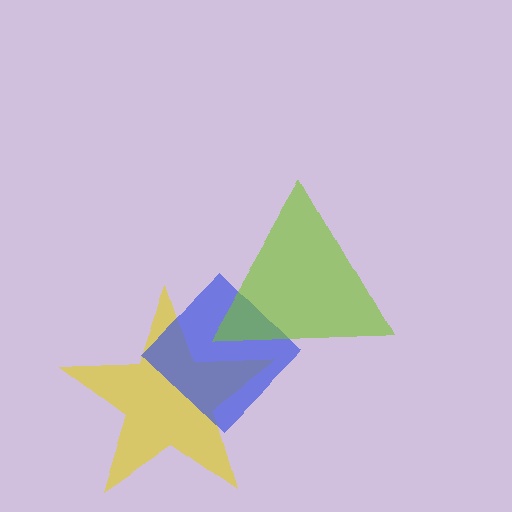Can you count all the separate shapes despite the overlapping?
Yes, there are 3 separate shapes.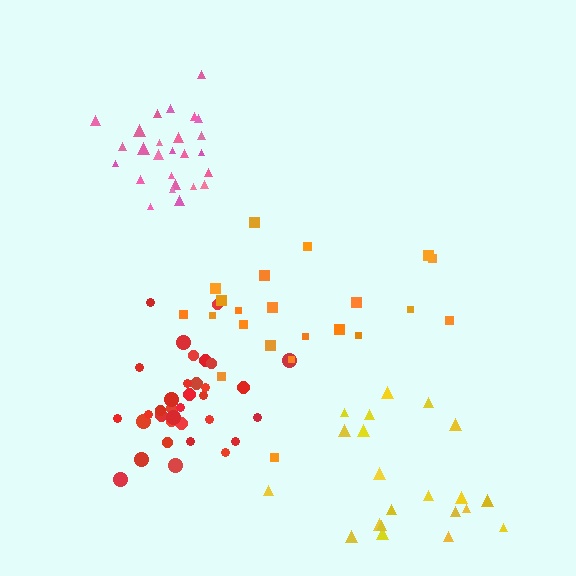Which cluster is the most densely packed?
Pink.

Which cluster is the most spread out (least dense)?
Orange.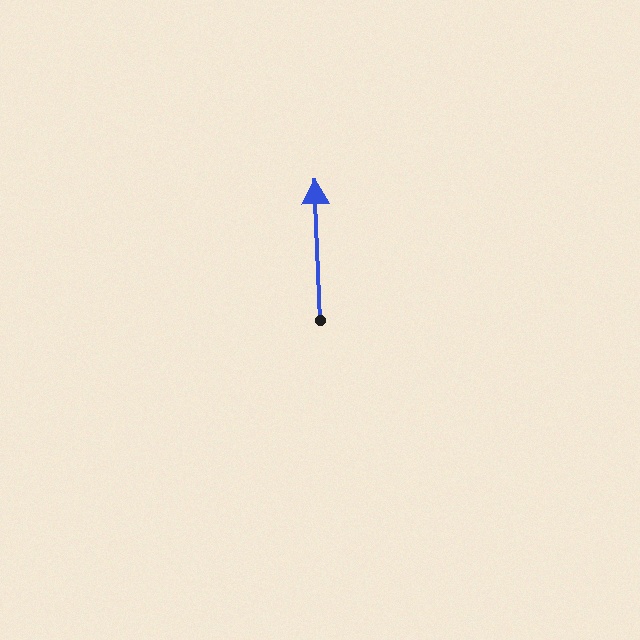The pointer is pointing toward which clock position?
Roughly 12 o'clock.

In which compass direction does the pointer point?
North.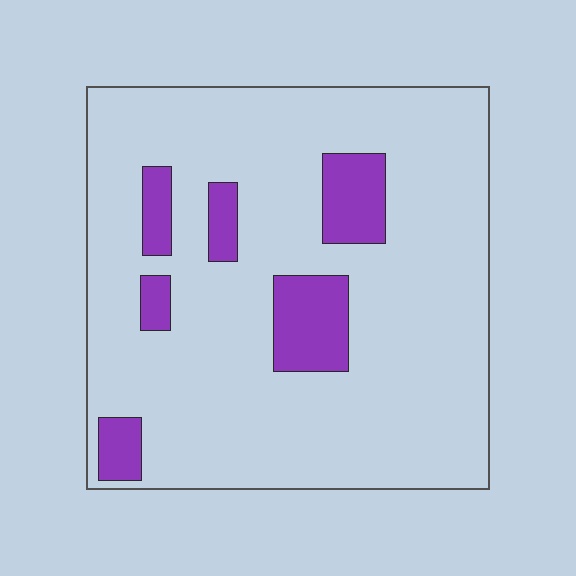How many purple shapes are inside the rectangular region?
6.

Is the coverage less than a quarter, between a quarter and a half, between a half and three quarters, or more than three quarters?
Less than a quarter.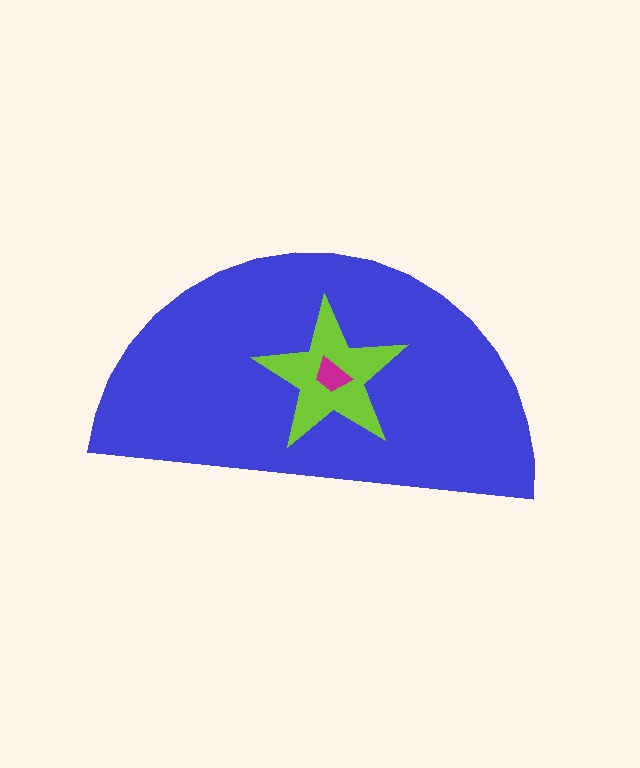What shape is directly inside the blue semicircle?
The lime star.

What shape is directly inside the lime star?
The magenta trapezoid.